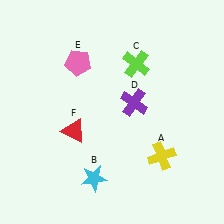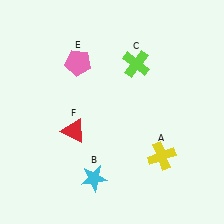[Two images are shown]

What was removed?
The purple cross (D) was removed in Image 2.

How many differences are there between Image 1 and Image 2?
There is 1 difference between the two images.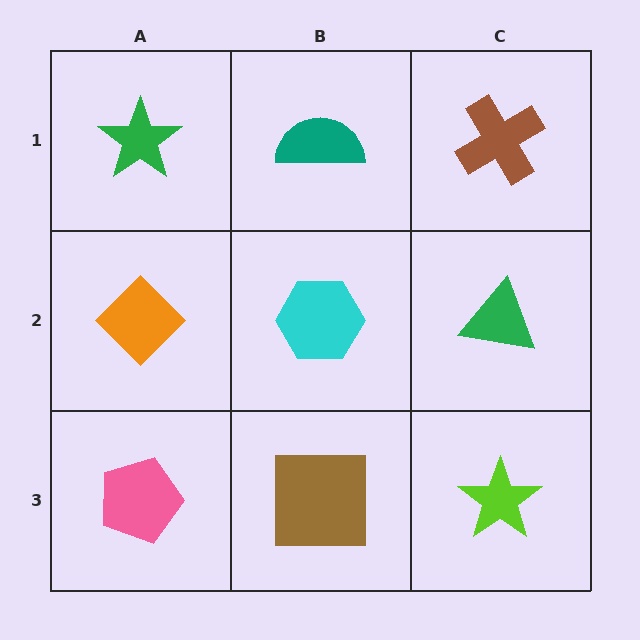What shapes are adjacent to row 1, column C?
A green triangle (row 2, column C), a teal semicircle (row 1, column B).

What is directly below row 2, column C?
A lime star.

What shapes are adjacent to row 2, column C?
A brown cross (row 1, column C), a lime star (row 3, column C), a cyan hexagon (row 2, column B).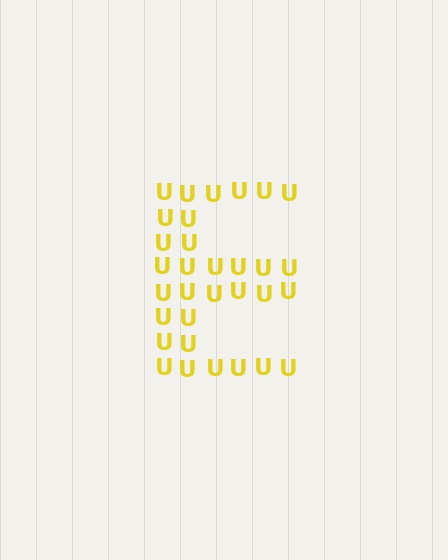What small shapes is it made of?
It is made of small letter U's.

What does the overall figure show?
The overall figure shows the letter E.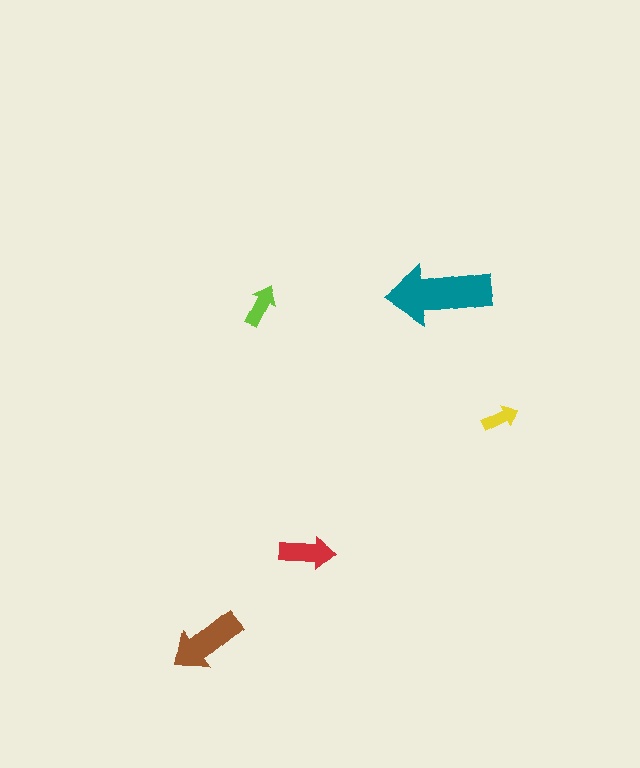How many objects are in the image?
There are 5 objects in the image.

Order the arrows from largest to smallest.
the teal one, the brown one, the red one, the lime one, the yellow one.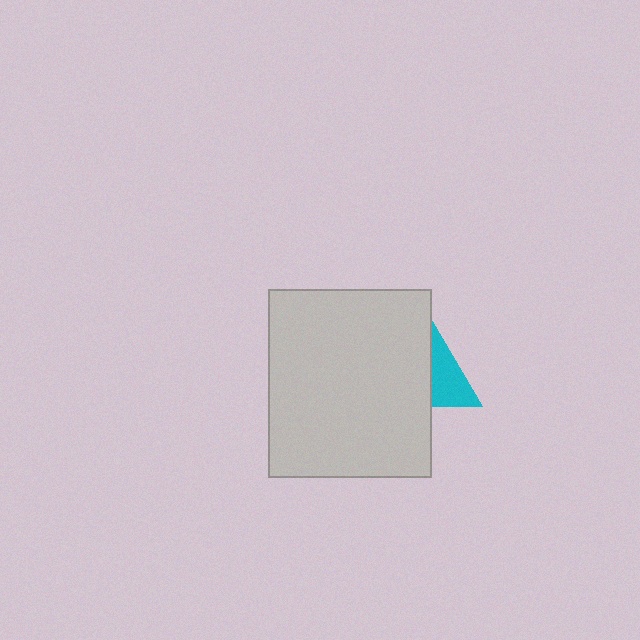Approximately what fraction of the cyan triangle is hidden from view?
Roughly 47% of the cyan triangle is hidden behind the light gray rectangle.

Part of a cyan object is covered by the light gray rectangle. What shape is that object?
It is a triangle.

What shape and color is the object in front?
The object in front is a light gray rectangle.